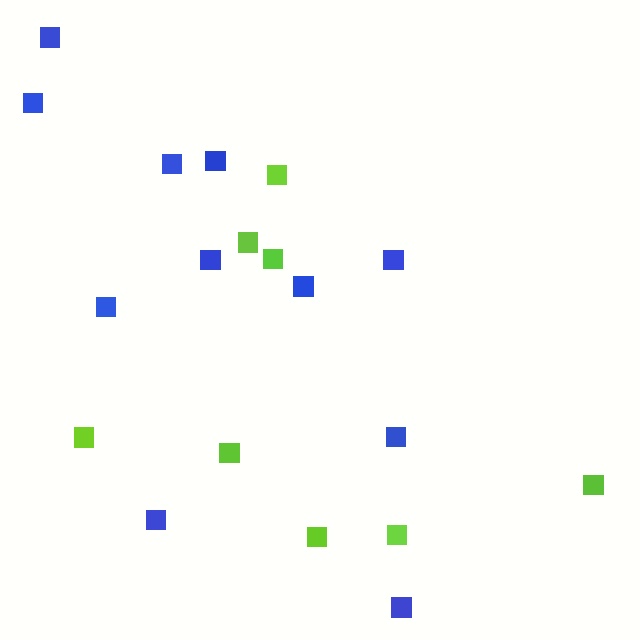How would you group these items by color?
There are 2 groups: one group of blue squares (11) and one group of lime squares (8).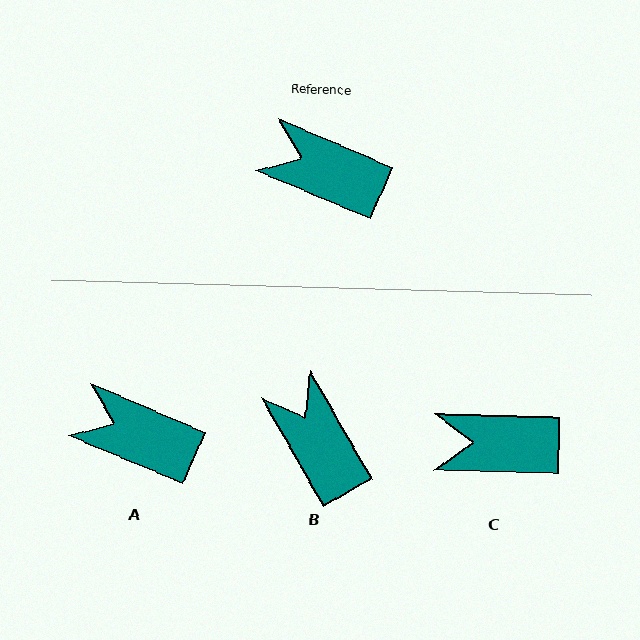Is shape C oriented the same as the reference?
No, it is off by about 22 degrees.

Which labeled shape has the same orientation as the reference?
A.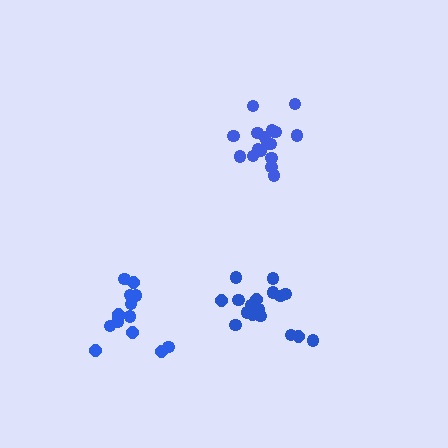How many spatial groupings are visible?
There are 3 spatial groupings.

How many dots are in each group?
Group 1: 19 dots, Group 2: 18 dots, Group 3: 14 dots (51 total).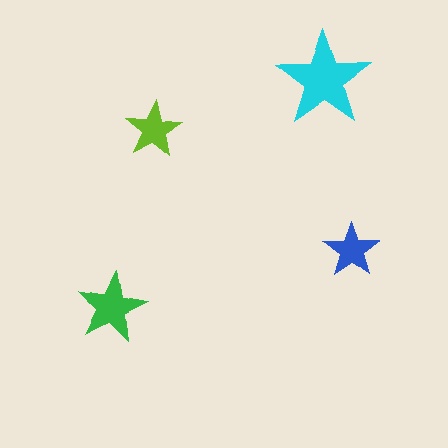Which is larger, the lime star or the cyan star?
The cyan one.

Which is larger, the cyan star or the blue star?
The cyan one.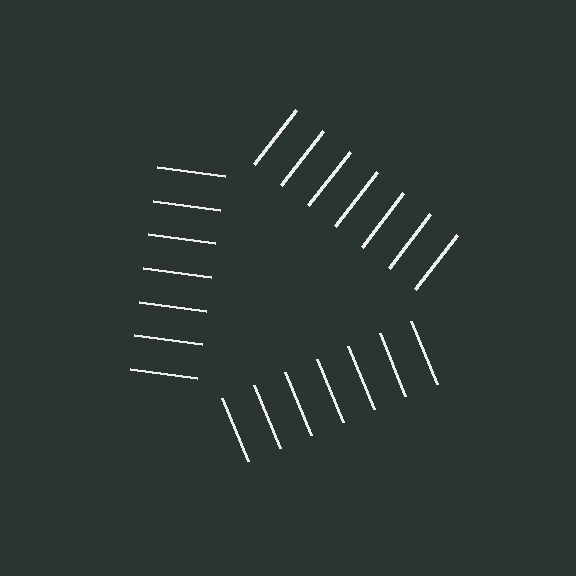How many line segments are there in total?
21 — 7 along each of the 3 edges.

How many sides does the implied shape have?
3 sides — the line-ends trace a triangle.